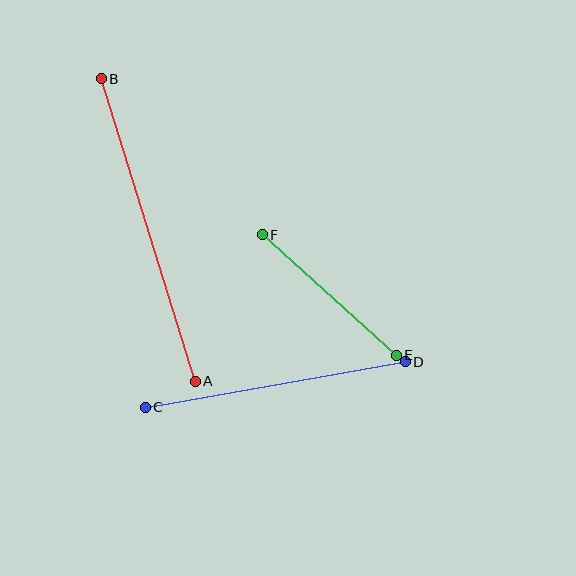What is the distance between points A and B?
The distance is approximately 317 pixels.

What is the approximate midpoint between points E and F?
The midpoint is at approximately (329, 295) pixels.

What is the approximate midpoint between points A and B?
The midpoint is at approximately (148, 230) pixels.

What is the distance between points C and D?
The distance is approximately 264 pixels.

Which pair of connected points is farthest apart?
Points A and B are farthest apart.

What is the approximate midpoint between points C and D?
The midpoint is at approximately (275, 384) pixels.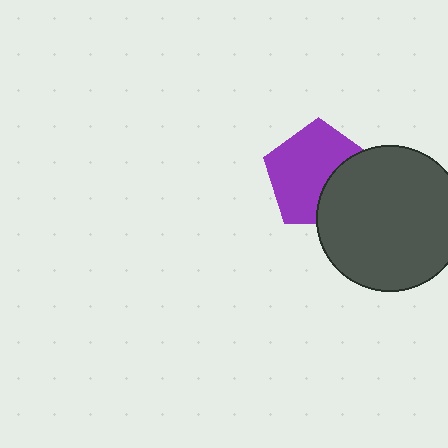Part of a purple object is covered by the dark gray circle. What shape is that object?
It is a pentagon.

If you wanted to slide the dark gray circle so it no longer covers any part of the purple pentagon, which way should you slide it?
Slide it right — that is the most direct way to separate the two shapes.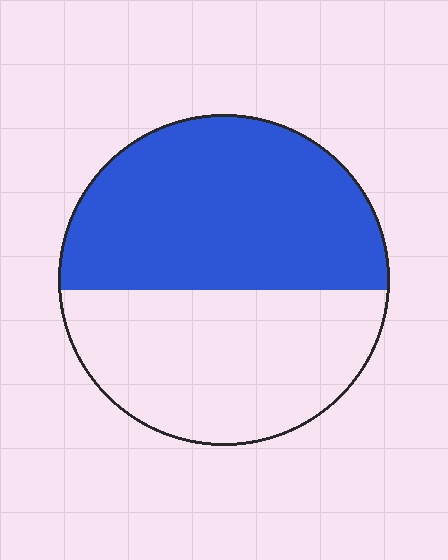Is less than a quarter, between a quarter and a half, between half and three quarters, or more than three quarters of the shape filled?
Between half and three quarters.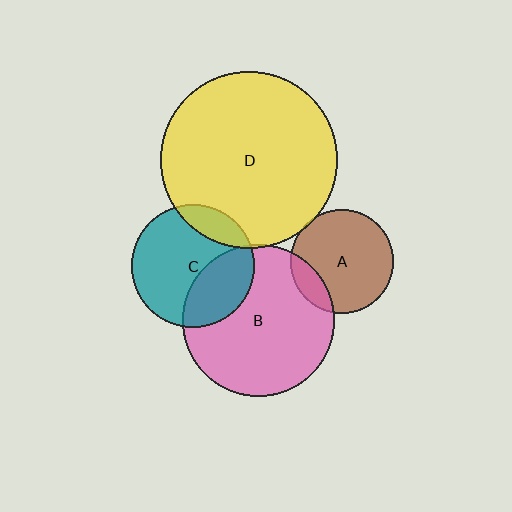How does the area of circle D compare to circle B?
Approximately 1.4 times.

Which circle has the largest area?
Circle D (yellow).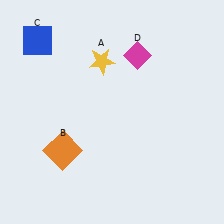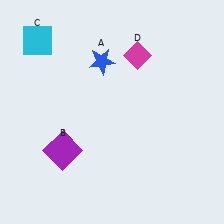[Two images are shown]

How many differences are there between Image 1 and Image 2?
There are 3 differences between the two images.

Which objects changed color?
A changed from yellow to blue. B changed from orange to purple. C changed from blue to cyan.